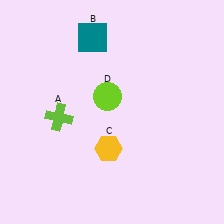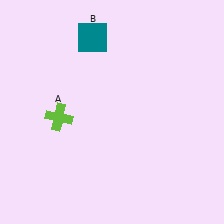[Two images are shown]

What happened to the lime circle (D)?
The lime circle (D) was removed in Image 2. It was in the top-left area of Image 1.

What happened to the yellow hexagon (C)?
The yellow hexagon (C) was removed in Image 2. It was in the bottom-left area of Image 1.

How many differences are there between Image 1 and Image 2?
There are 2 differences between the two images.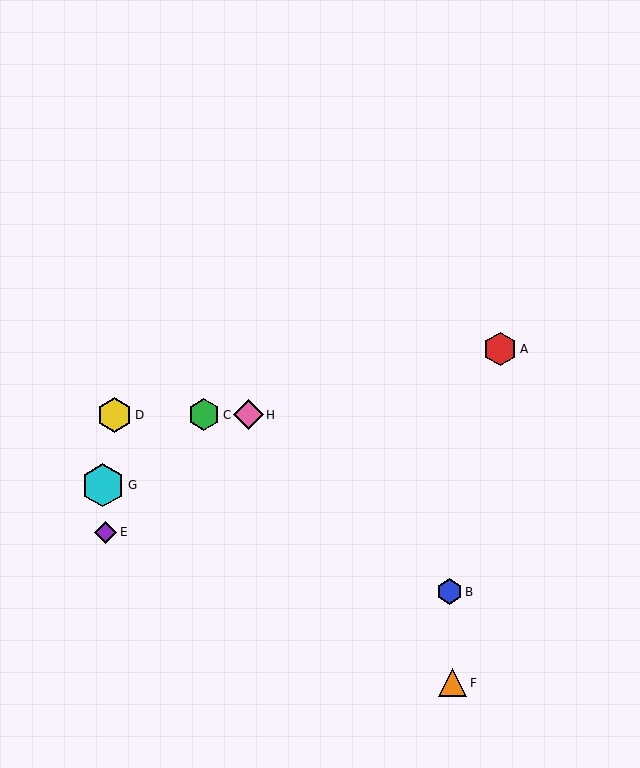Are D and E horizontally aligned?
No, D is at y≈415 and E is at y≈532.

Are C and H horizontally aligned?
Yes, both are at y≈415.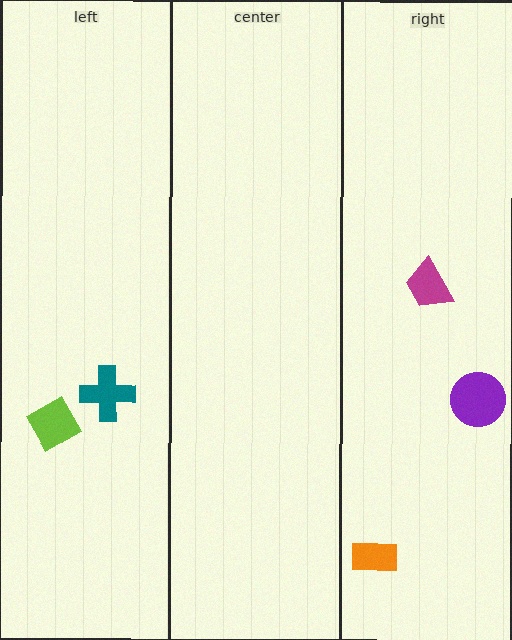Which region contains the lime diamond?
The left region.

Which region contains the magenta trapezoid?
The right region.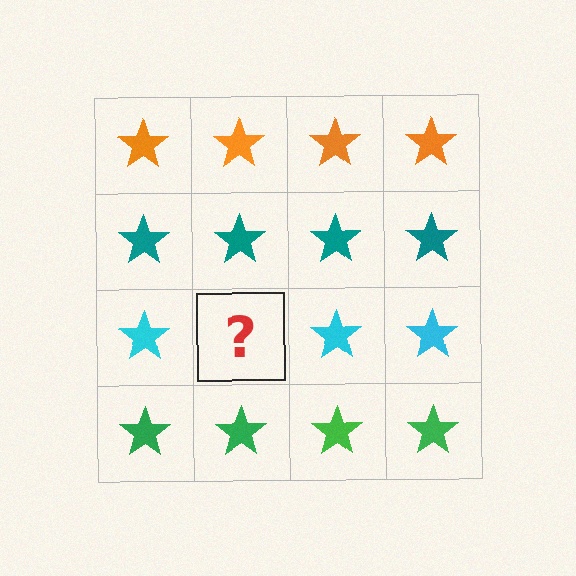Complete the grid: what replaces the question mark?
The question mark should be replaced with a cyan star.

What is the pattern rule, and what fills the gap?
The rule is that each row has a consistent color. The gap should be filled with a cyan star.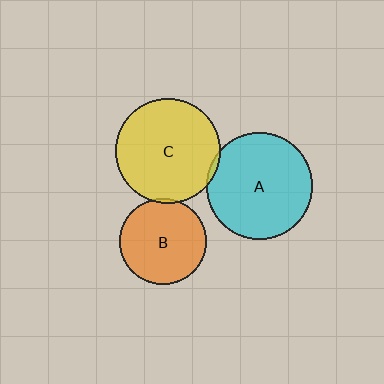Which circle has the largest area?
Circle A (cyan).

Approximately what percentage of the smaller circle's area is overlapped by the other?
Approximately 5%.